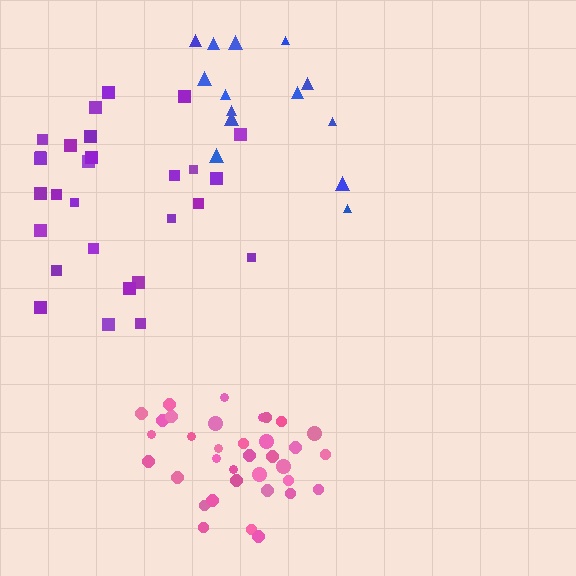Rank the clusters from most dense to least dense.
pink, purple, blue.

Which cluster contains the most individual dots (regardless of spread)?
Pink (35).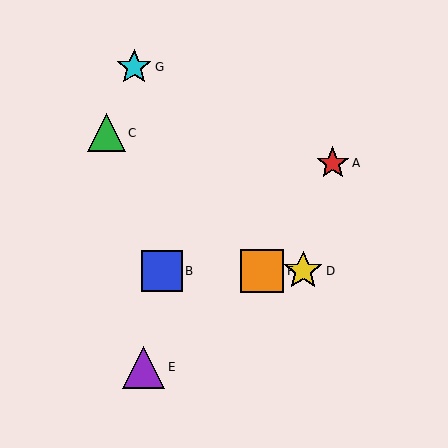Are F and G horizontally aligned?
No, F is at y≈271 and G is at y≈67.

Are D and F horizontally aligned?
Yes, both are at y≈271.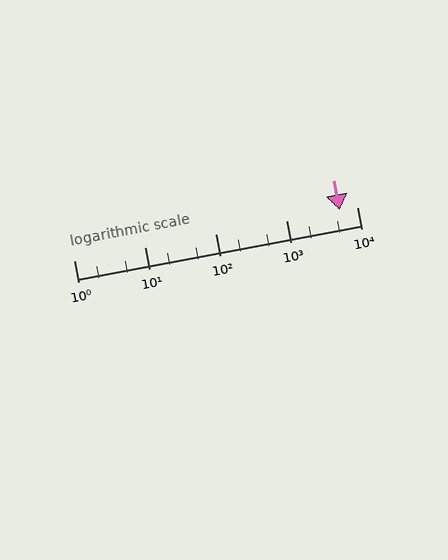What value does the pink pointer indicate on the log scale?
The pointer indicates approximately 5800.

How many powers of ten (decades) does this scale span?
The scale spans 4 decades, from 1 to 10000.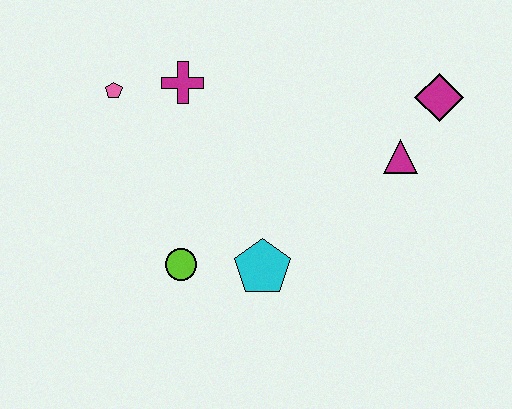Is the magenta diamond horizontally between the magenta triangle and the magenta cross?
No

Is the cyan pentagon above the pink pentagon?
No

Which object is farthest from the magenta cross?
The magenta diamond is farthest from the magenta cross.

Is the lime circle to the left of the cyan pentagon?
Yes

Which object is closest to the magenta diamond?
The magenta triangle is closest to the magenta diamond.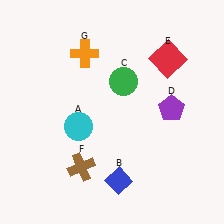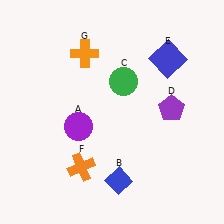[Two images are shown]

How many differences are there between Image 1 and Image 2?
There are 3 differences between the two images.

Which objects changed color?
A changed from cyan to purple. E changed from red to blue. F changed from brown to orange.